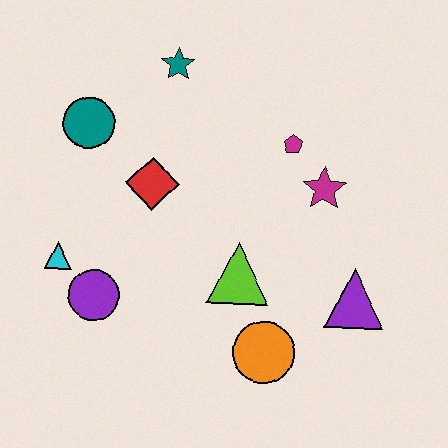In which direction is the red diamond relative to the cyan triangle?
The red diamond is to the right of the cyan triangle.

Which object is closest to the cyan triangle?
The purple circle is closest to the cyan triangle.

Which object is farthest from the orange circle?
The teal star is farthest from the orange circle.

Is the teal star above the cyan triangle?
Yes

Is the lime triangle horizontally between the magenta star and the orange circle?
No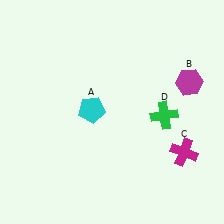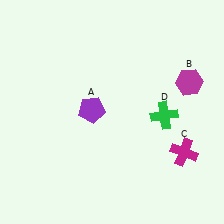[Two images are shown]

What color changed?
The pentagon (A) changed from cyan in Image 1 to purple in Image 2.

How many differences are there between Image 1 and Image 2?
There is 1 difference between the two images.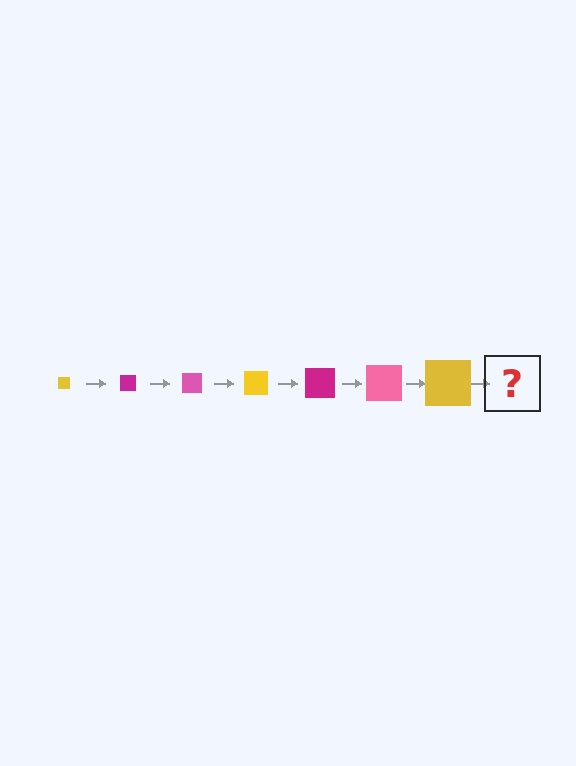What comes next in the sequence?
The next element should be a magenta square, larger than the previous one.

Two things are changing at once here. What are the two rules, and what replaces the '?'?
The two rules are that the square grows larger each step and the color cycles through yellow, magenta, and pink. The '?' should be a magenta square, larger than the previous one.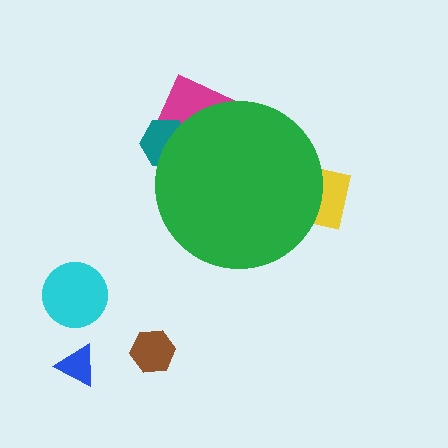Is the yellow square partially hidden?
Yes, the yellow square is partially hidden behind the green circle.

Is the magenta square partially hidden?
Yes, the magenta square is partially hidden behind the green circle.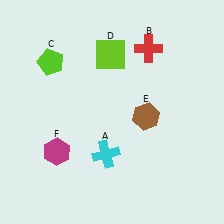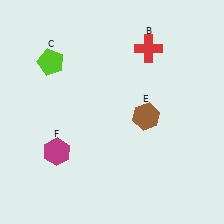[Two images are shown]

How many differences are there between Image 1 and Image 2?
There are 2 differences between the two images.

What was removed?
The cyan cross (A), the lime square (D) were removed in Image 2.